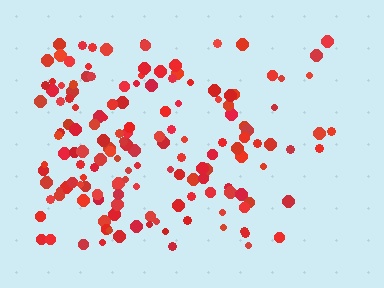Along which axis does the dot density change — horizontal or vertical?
Horizontal.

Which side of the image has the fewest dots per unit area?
The right.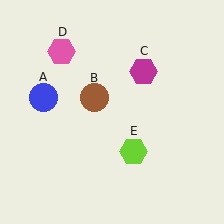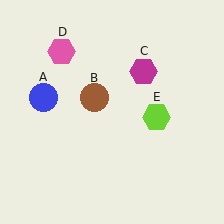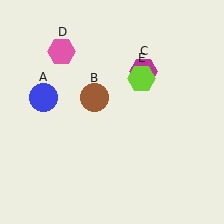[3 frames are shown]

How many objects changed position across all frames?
1 object changed position: lime hexagon (object E).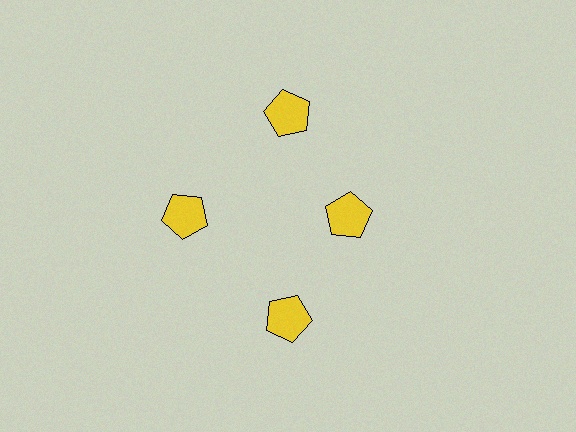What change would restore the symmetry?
The symmetry would be restored by moving it outward, back onto the ring so that all 4 pentagons sit at equal angles and equal distance from the center.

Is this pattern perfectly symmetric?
No. The 4 yellow pentagons are arranged in a ring, but one element near the 3 o'clock position is pulled inward toward the center, breaking the 4-fold rotational symmetry.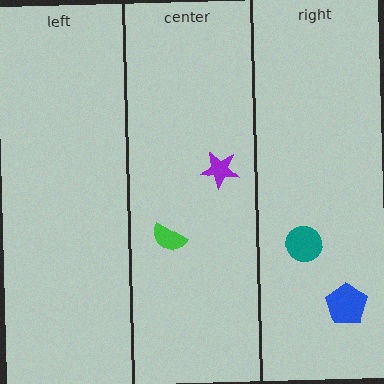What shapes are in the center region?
The green semicircle, the purple star.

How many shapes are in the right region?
2.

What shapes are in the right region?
The teal circle, the blue pentagon.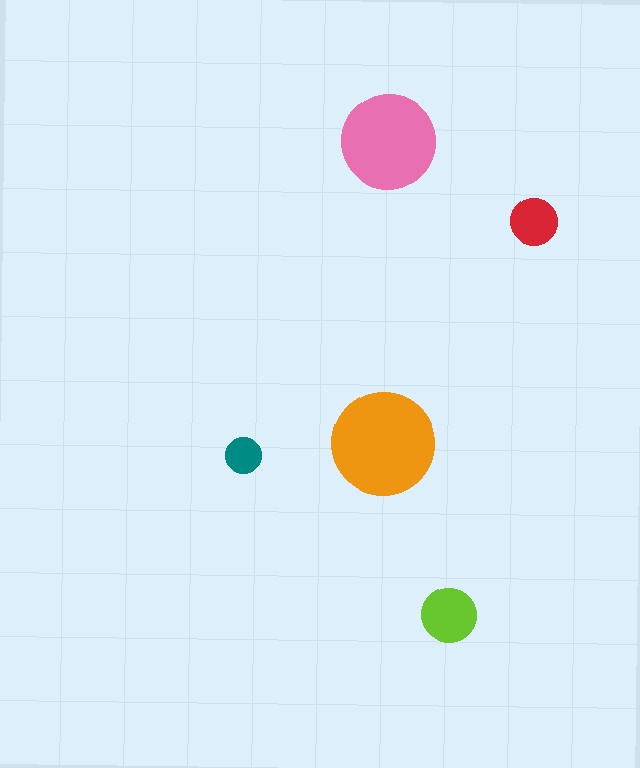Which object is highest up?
The pink circle is topmost.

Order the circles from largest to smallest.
the orange one, the pink one, the lime one, the red one, the teal one.